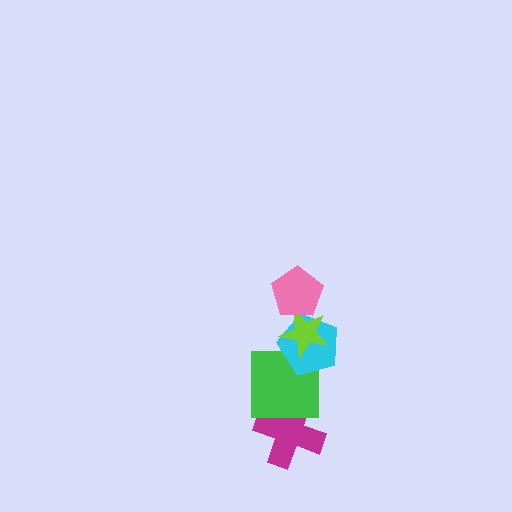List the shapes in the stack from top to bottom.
From top to bottom: the pink pentagon, the lime star, the cyan pentagon, the green square, the magenta cross.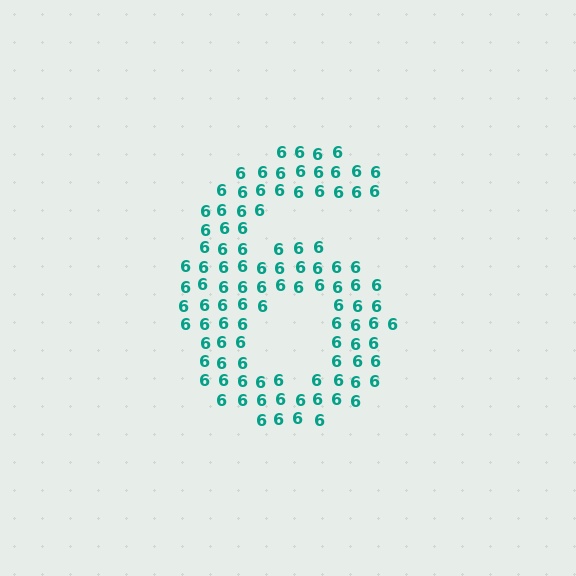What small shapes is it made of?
It is made of small digit 6's.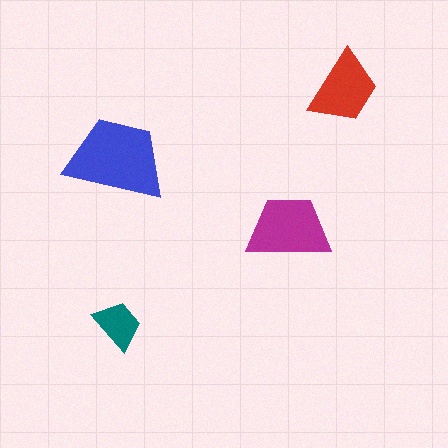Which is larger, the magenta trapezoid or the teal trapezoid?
The magenta one.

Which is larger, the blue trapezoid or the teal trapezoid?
The blue one.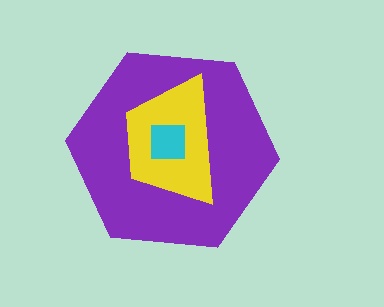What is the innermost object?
The cyan square.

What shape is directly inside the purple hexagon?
The yellow trapezoid.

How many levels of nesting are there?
3.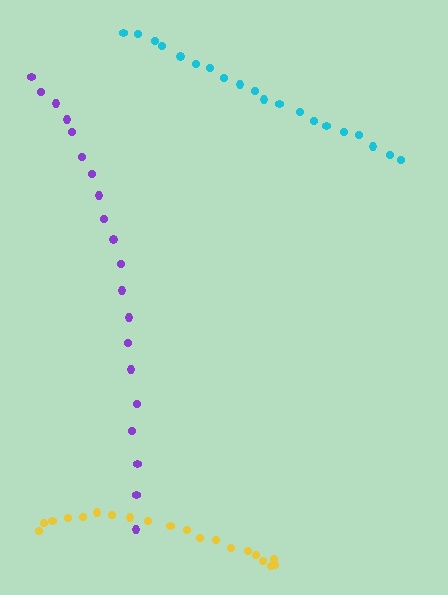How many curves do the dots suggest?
There are 3 distinct paths.